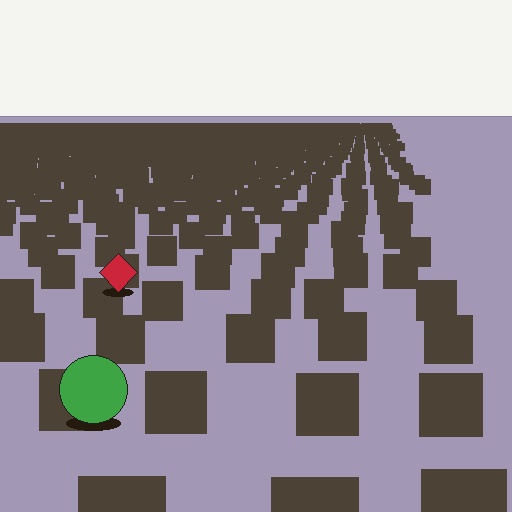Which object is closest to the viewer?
The green circle is closest. The texture marks near it are larger and more spread out.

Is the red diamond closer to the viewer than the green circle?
No. The green circle is closer — you can tell from the texture gradient: the ground texture is coarser near it.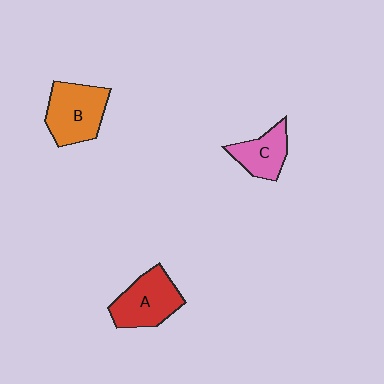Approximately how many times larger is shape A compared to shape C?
Approximately 1.4 times.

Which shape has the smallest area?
Shape C (pink).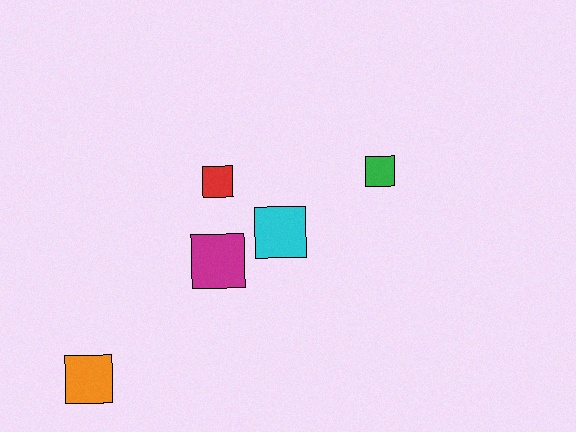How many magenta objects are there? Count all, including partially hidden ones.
There is 1 magenta object.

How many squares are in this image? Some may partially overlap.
There are 5 squares.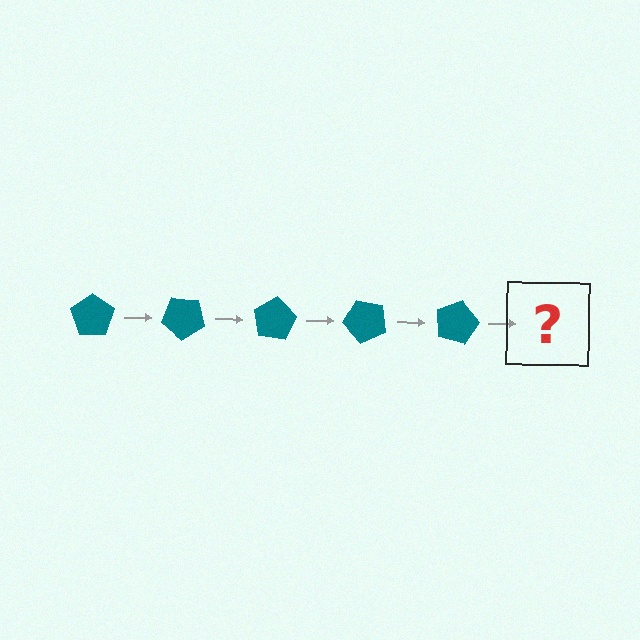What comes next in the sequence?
The next element should be a teal pentagon rotated 200 degrees.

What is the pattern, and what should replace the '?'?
The pattern is that the pentagon rotates 40 degrees each step. The '?' should be a teal pentagon rotated 200 degrees.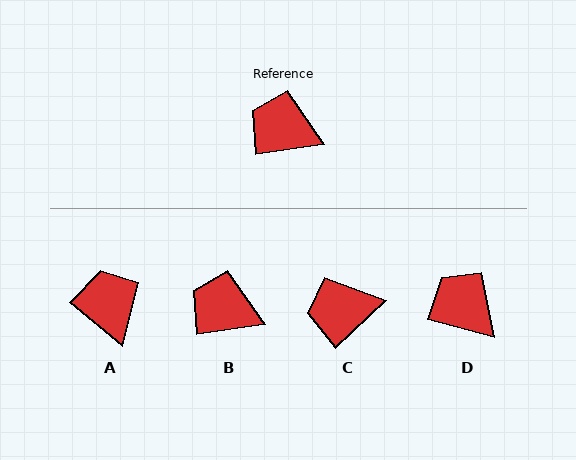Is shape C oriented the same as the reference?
No, it is off by about 35 degrees.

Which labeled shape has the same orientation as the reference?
B.